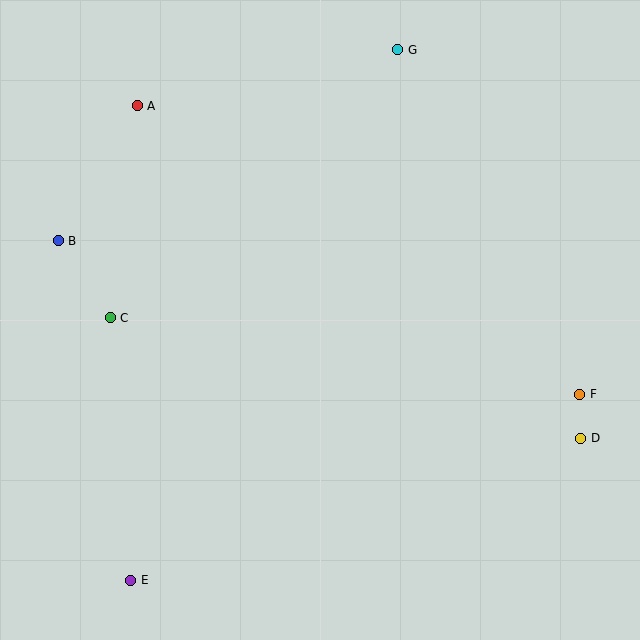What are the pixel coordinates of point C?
Point C is at (110, 318).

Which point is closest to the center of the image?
Point C at (110, 318) is closest to the center.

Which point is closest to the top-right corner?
Point G is closest to the top-right corner.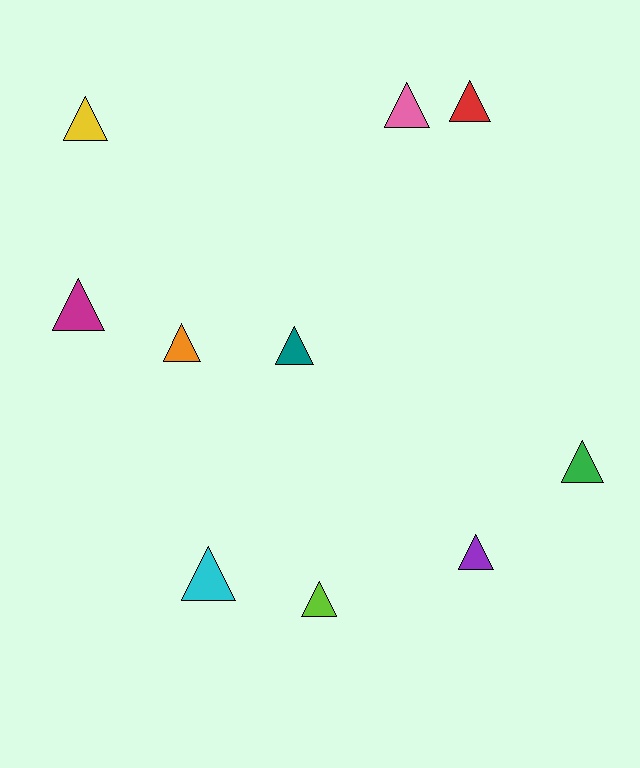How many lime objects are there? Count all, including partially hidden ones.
There is 1 lime object.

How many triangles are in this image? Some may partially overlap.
There are 10 triangles.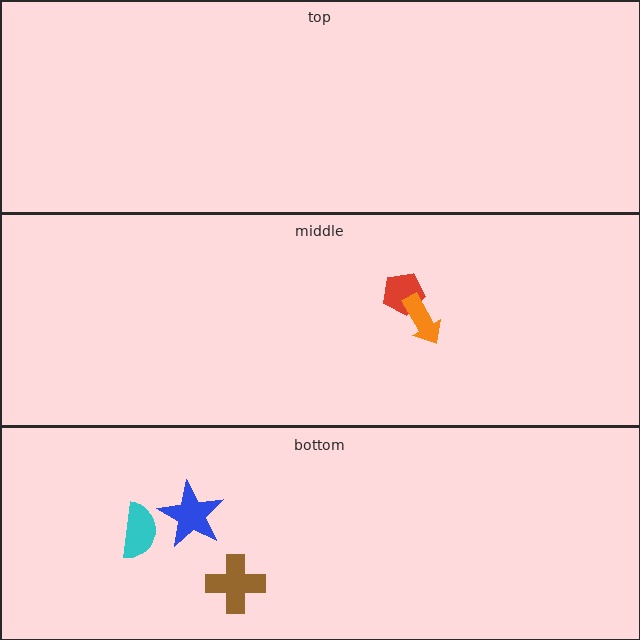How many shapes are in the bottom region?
3.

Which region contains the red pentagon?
The middle region.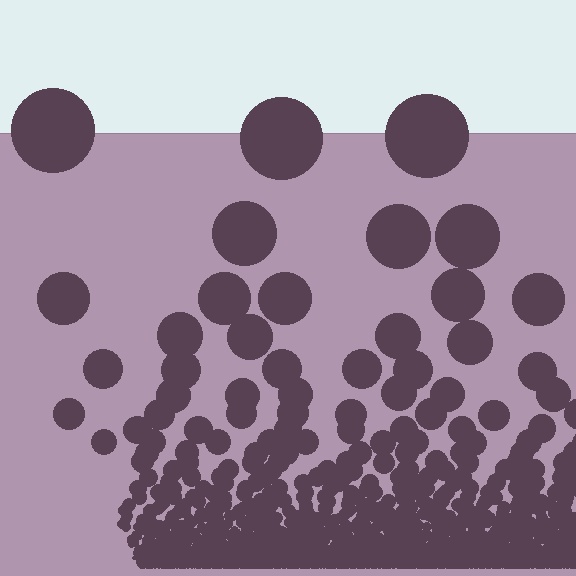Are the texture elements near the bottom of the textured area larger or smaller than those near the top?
Smaller. The gradient is inverted — elements near the bottom are smaller and denser.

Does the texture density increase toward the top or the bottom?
Density increases toward the bottom.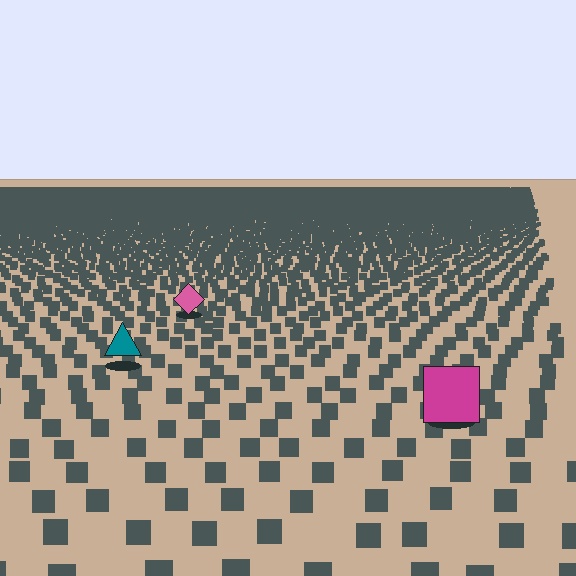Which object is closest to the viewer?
The magenta square is closest. The texture marks near it are larger and more spread out.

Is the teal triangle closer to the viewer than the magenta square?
No. The magenta square is closer — you can tell from the texture gradient: the ground texture is coarser near it.